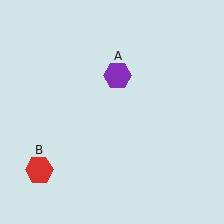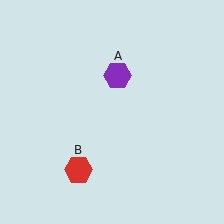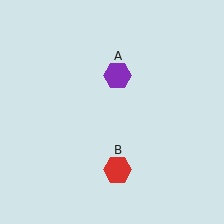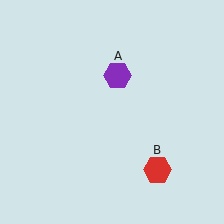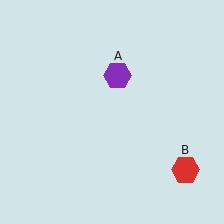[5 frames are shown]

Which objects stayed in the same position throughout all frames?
Purple hexagon (object A) remained stationary.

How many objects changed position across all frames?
1 object changed position: red hexagon (object B).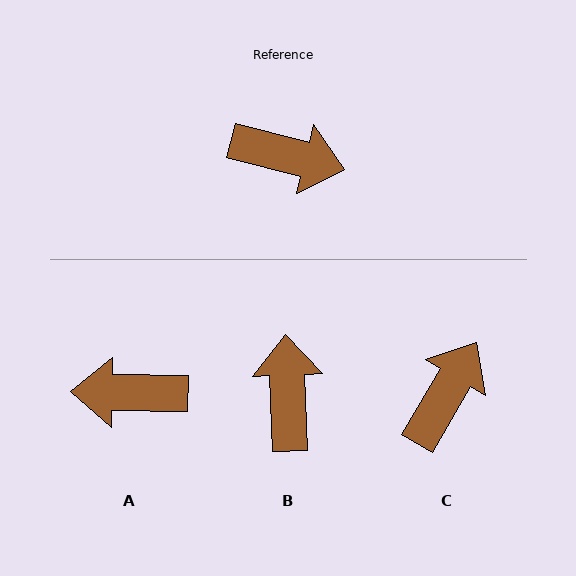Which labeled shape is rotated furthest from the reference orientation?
A, about 167 degrees away.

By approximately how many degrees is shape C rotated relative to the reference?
Approximately 74 degrees counter-clockwise.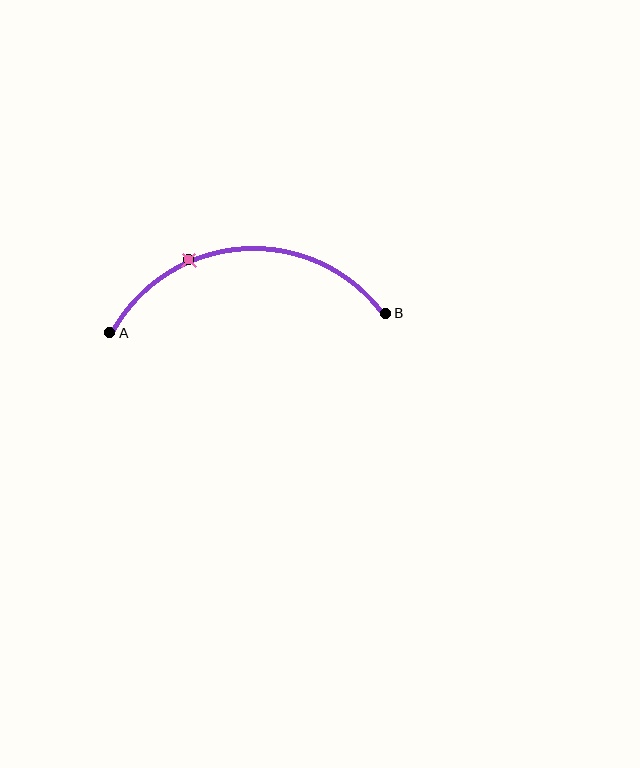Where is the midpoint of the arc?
The arc midpoint is the point on the curve farthest from the straight line joining A and B. It sits above that line.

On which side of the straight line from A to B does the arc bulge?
The arc bulges above the straight line connecting A and B.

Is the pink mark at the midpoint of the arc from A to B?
No. The pink mark lies on the arc but is closer to endpoint A. The arc midpoint would be at the point on the curve equidistant along the arc from both A and B.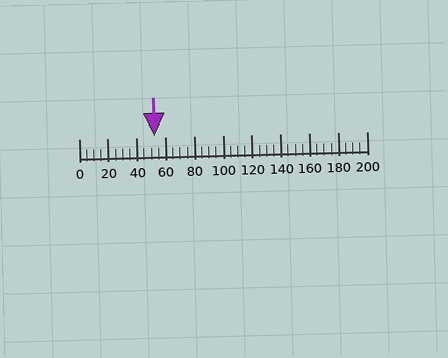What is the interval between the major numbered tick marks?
The major tick marks are spaced 20 units apart.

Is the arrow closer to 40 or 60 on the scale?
The arrow is closer to 60.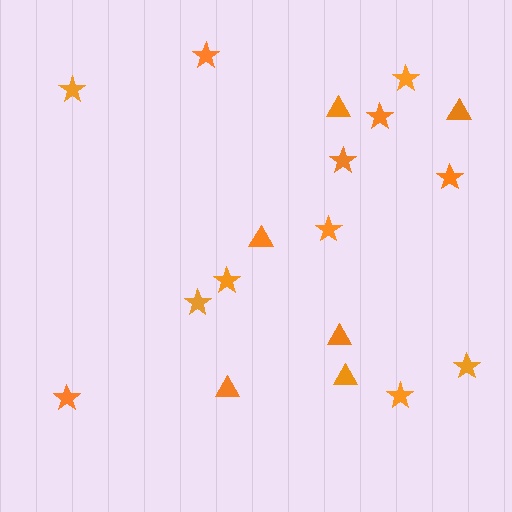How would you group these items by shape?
There are 2 groups: one group of triangles (6) and one group of stars (12).